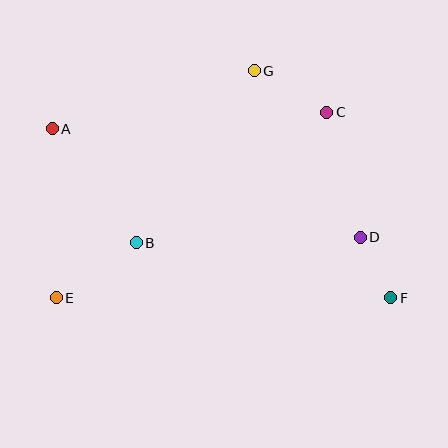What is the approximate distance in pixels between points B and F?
The distance between B and F is approximately 260 pixels.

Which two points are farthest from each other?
Points A and F are farthest from each other.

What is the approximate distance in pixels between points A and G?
The distance between A and G is approximately 210 pixels.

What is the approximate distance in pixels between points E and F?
The distance between E and F is approximately 334 pixels.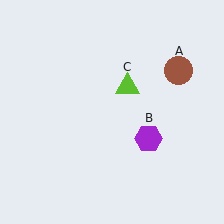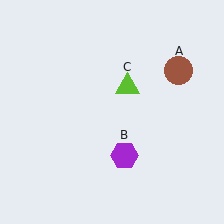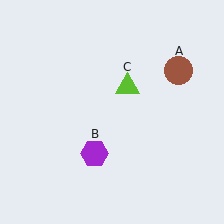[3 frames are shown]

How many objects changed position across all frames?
1 object changed position: purple hexagon (object B).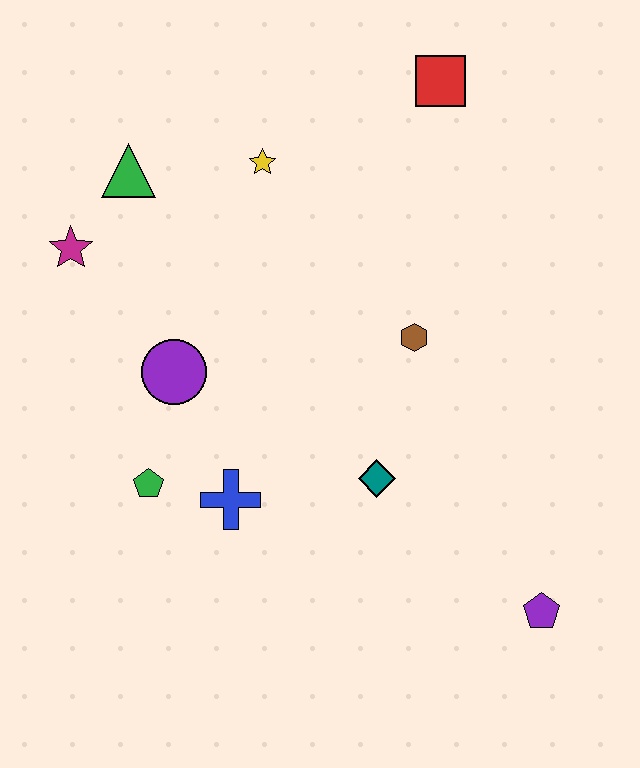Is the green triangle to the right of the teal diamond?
No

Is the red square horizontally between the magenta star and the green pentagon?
No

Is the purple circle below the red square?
Yes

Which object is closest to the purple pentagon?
The teal diamond is closest to the purple pentagon.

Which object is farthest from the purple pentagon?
The green triangle is farthest from the purple pentagon.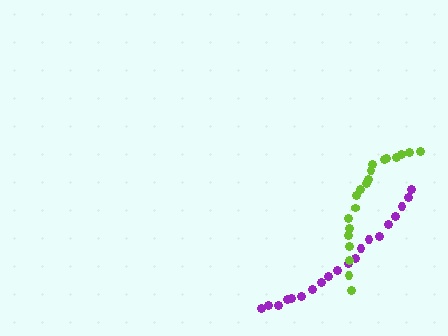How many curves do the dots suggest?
There are 2 distinct paths.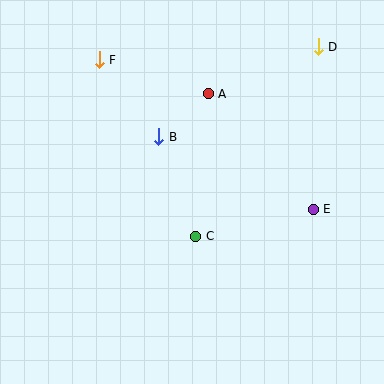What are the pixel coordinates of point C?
Point C is at (196, 236).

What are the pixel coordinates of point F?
Point F is at (99, 60).